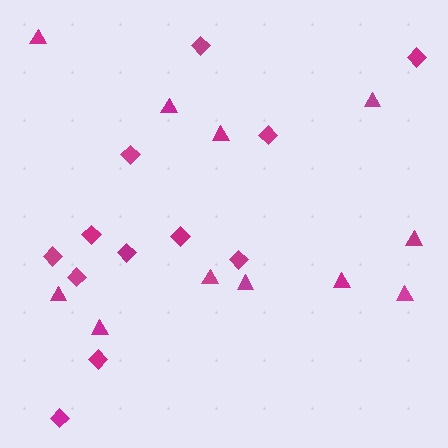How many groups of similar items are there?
There are 2 groups: one group of diamonds (12) and one group of triangles (11).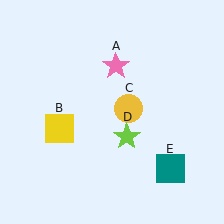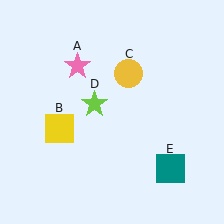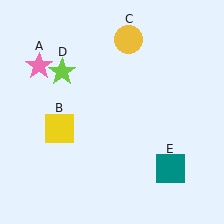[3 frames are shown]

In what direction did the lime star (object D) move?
The lime star (object D) moved up and to the left.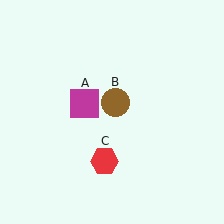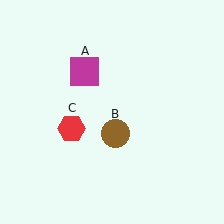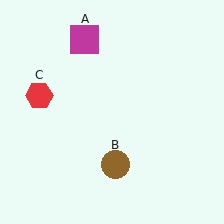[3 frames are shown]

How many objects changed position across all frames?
3 objects changed position: magenta square (object A), brown circle (object B), red hexagon (object C).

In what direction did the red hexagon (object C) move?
The red hexagon (object C) moved up and to the left.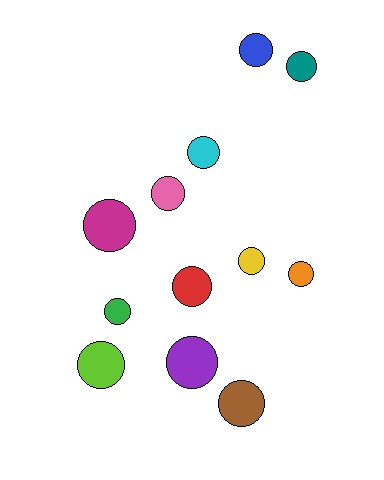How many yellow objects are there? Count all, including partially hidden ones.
There is 1 yellow object.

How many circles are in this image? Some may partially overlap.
There are 12 circles.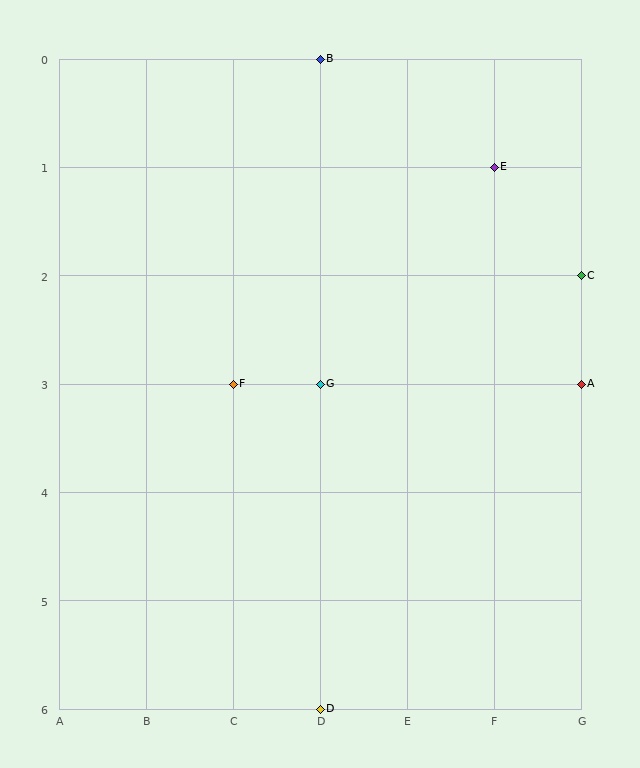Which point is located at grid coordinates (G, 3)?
Point A is at (G, 3).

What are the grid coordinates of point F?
Point F is at grid coordinates (C, 3).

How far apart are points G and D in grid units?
Points G and D are 3 rows apart.